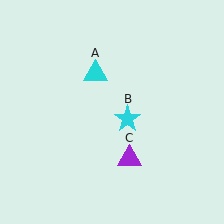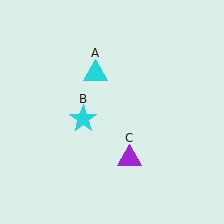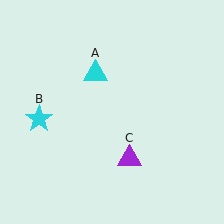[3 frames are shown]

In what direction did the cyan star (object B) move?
The cyan star (object B) moved left.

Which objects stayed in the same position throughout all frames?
Cyan triangle (object A) and purple triangle (object C) remained stationary.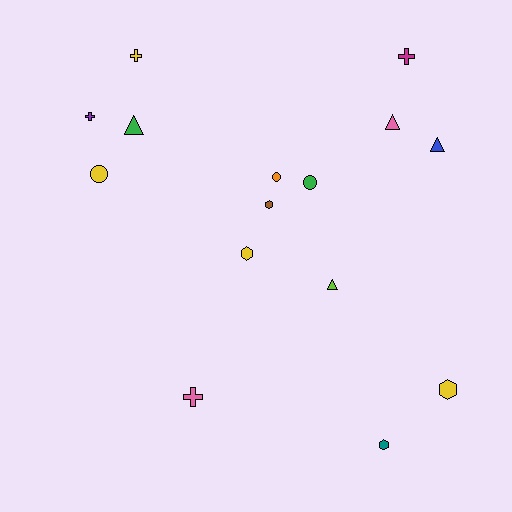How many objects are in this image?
There are 15 objects.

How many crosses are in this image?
There are 4 crosses.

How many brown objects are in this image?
There is 1 brown object.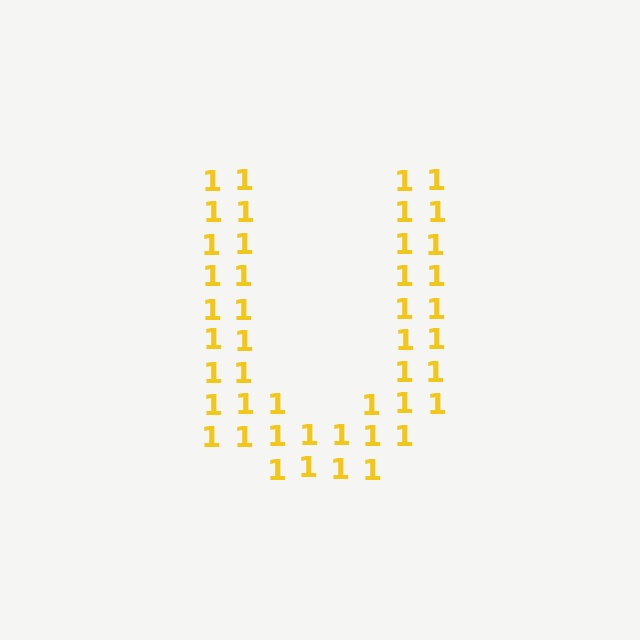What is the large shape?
The large shape is the letter U.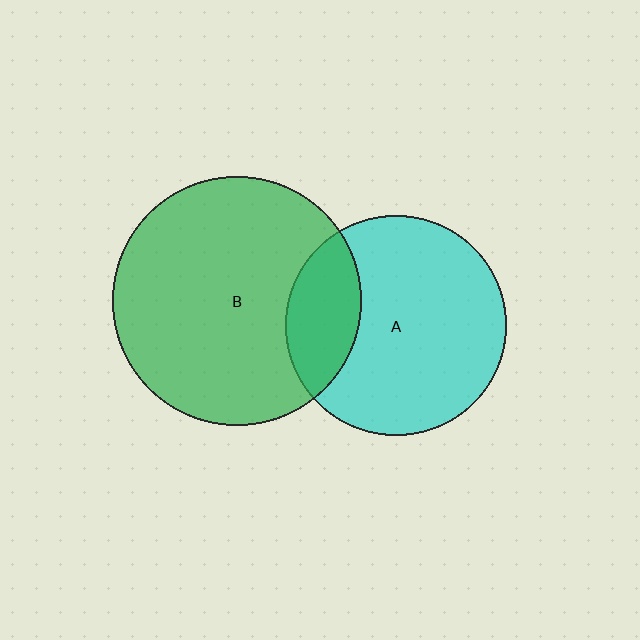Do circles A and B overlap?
Yes.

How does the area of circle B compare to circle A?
Approximately 1.3 times.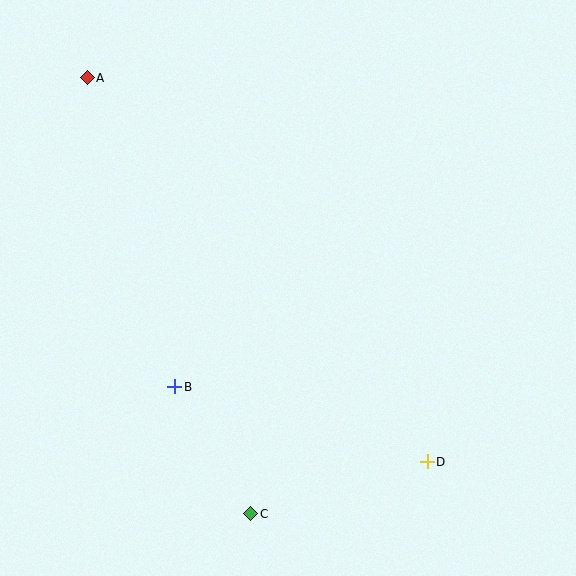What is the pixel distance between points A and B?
The distance between A and B is 321 pixels.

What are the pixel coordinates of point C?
Point C is at (251, 514).